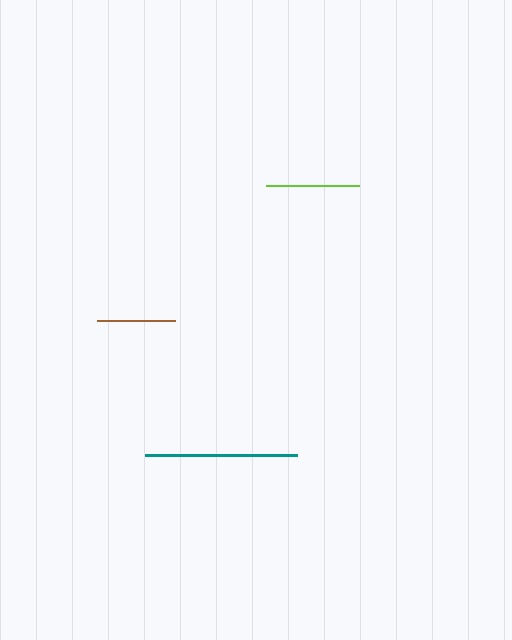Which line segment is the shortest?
The brown line is the shortest at approximately 78 pixels.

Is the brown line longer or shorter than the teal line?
The teal line is longer than the brown line.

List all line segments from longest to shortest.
From longest to shortest: teal, lime, brown.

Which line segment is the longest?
The teal line is the longest at approximately 152 pixels.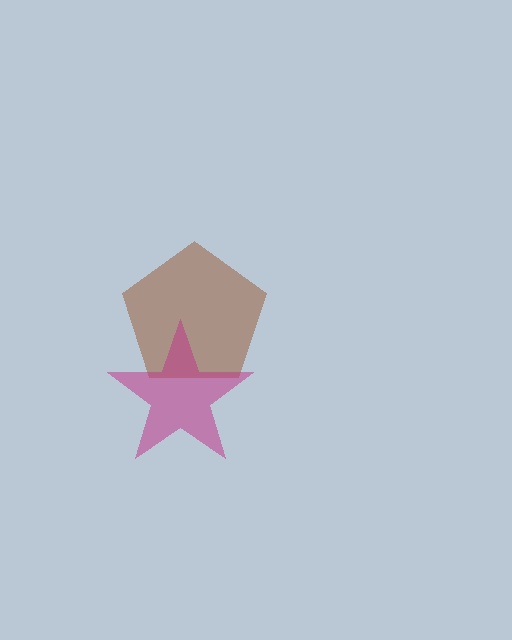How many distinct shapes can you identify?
There are 2 distinct shapes: a brown pentagon, a magenta star.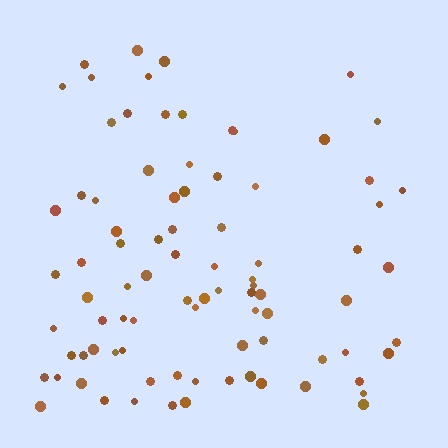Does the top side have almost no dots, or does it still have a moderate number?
Still a moderate number, just noticeably fewer than the bottom.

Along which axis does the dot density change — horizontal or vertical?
Vertical.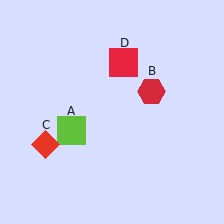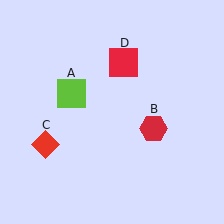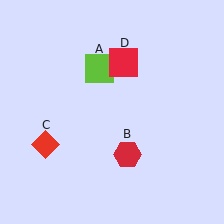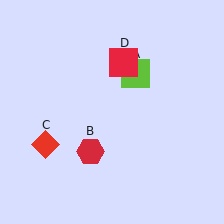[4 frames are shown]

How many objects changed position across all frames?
2 objects changed position: lime square (object A), red hexagon (object B).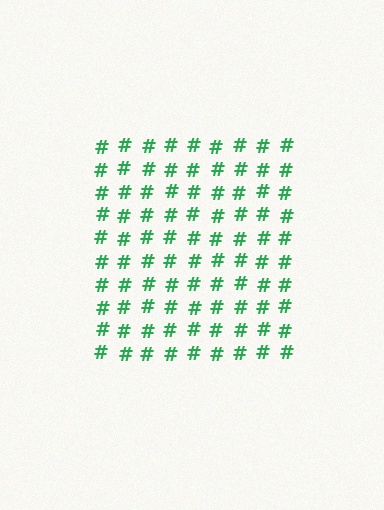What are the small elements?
The small elements are hash symbols.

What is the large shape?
The large shape is a square.